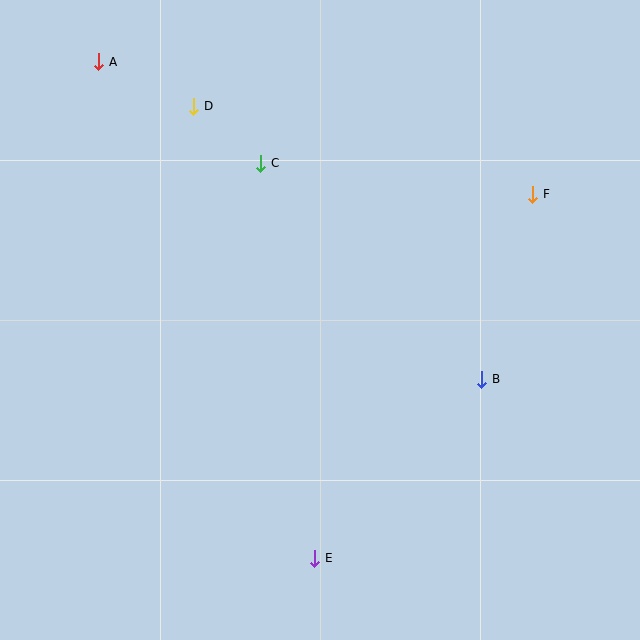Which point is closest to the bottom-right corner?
Point B is closest to the bottom-right corner.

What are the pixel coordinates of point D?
Point D is at (194, 106).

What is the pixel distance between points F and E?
The distance between F and E is 425 pixels.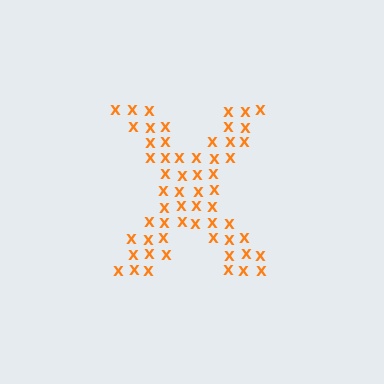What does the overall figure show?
The overall figure shows the letter X.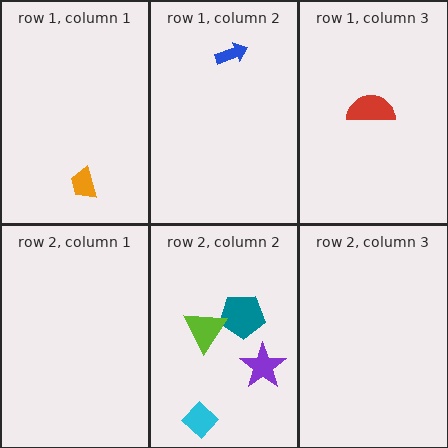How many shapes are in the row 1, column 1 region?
1.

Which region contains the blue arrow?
The row 1, column 2 region.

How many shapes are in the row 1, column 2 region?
1.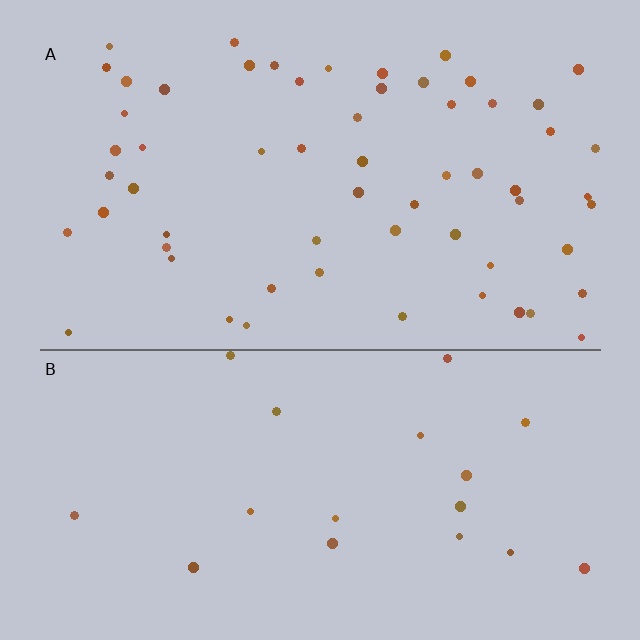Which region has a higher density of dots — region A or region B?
A (the top).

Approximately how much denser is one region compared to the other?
Approximately 3.2× — region A over region B.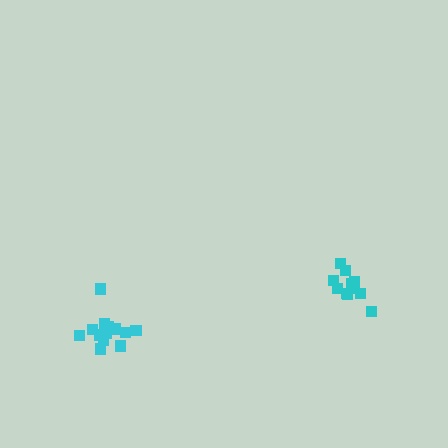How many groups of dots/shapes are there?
There are 2 groups.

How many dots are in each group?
Group 1: 11 dots, Group 2: 14 dots (25 total).